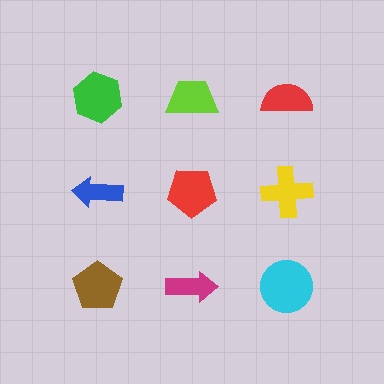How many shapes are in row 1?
3 shapes.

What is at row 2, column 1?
A blue arrow.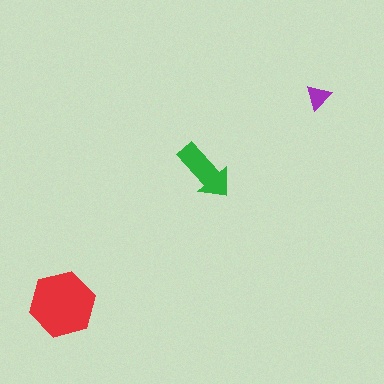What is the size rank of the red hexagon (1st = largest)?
1st.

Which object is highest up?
The purple triangle is topmost.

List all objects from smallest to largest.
The purple triangle, the green arrow, the red hexagon.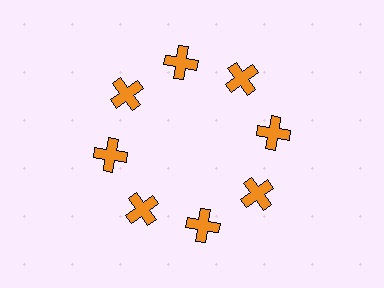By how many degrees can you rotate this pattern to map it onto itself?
The pattern maps onto itself every 45 degrees of rotation.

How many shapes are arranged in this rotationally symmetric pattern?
There are 8 shapes, arranged in 8 groups of 1.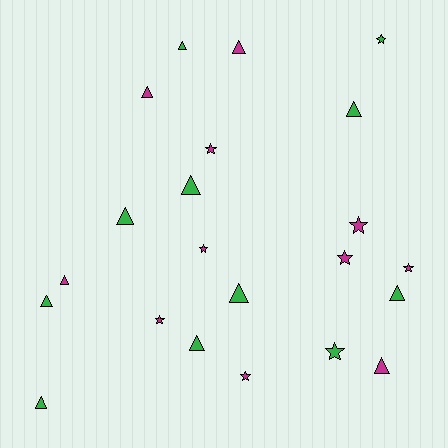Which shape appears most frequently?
Triangle, with 13 objects.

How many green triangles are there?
There are 9 green triangles.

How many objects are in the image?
There are 22 objects.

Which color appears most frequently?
Green, with 11 objects.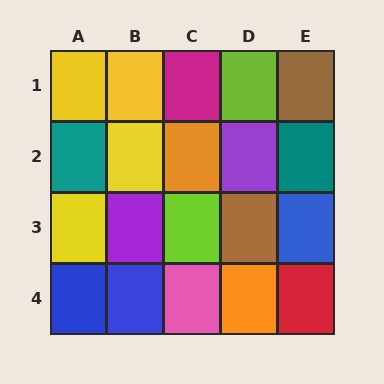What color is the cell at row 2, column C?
Orange.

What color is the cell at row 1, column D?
Lime.